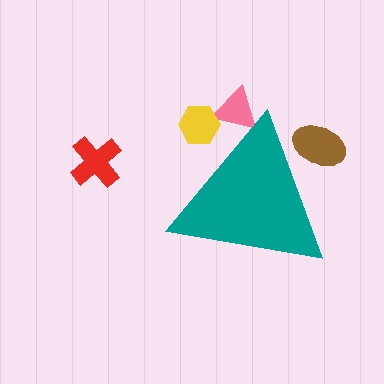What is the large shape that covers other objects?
A teal triangle.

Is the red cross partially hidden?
No, the red cross is fully visible.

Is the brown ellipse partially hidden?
Yes, the brown ellipse is partially hidden behind the teal triangle.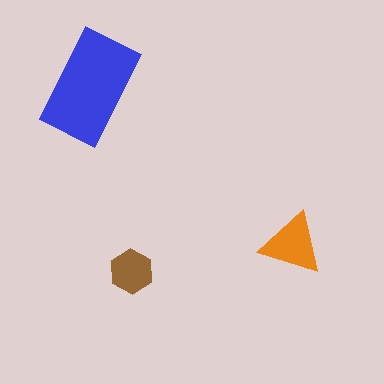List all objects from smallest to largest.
The brown hexagon, the orange triangle, the blue rectangle.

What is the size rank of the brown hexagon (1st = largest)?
3rd.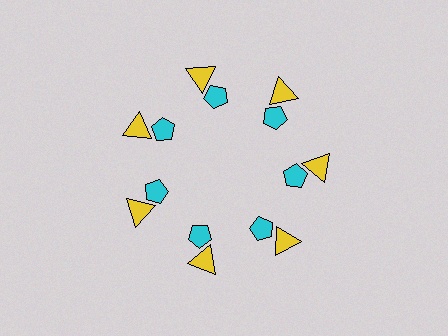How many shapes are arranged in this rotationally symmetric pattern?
There are 14 shapes, arranged in 7 groups of 2.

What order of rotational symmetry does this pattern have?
This pattern has 7-fold rotational symmetry.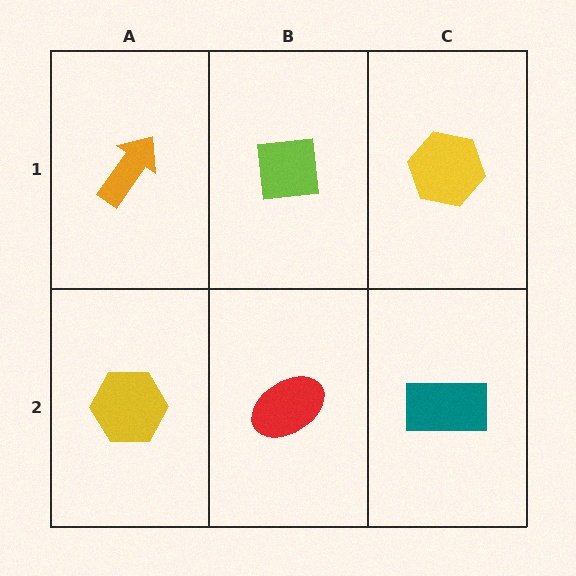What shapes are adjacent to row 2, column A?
An orange arrow (row 1, column A), a red ellipse (row 2, column B).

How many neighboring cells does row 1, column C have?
2.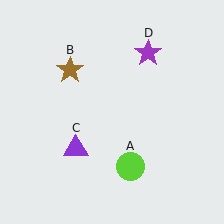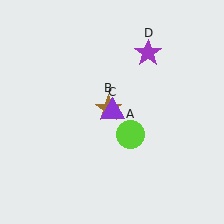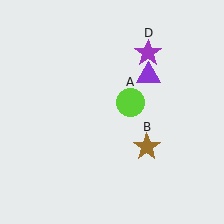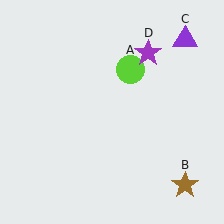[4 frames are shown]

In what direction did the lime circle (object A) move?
The lime circle (object A) moved up.